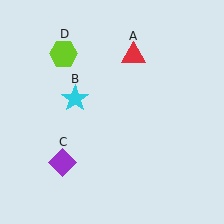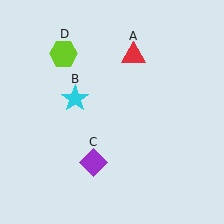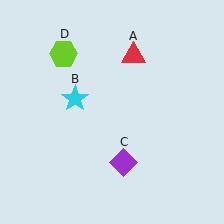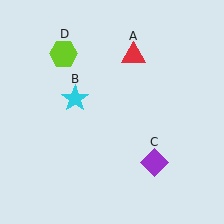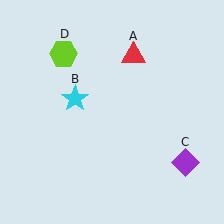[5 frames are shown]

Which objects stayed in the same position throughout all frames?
Red triangle (object A) and cyan star (object B) and lime hexagon (object D) remained stationary.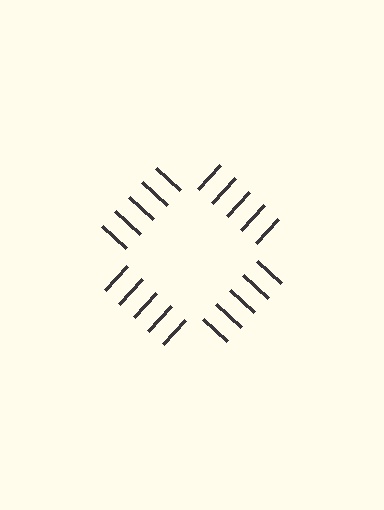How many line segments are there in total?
20 — 5 along each of the 4 edges.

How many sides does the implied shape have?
4 sides — the line-ends trace a square.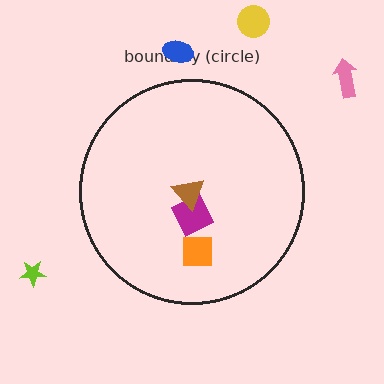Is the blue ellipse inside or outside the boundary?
Outside.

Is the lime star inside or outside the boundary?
Outside.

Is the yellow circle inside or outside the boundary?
Outside.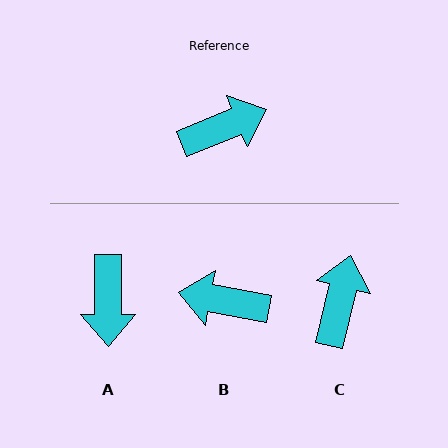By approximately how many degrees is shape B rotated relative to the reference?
Approximately 147 degrees counter-clockwise.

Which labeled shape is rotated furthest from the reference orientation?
B, about 147 degrees away.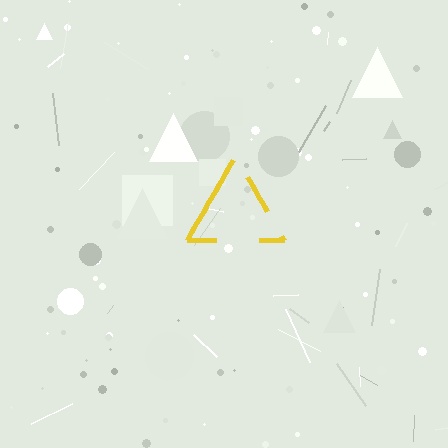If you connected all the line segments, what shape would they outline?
They would outline a triangle.